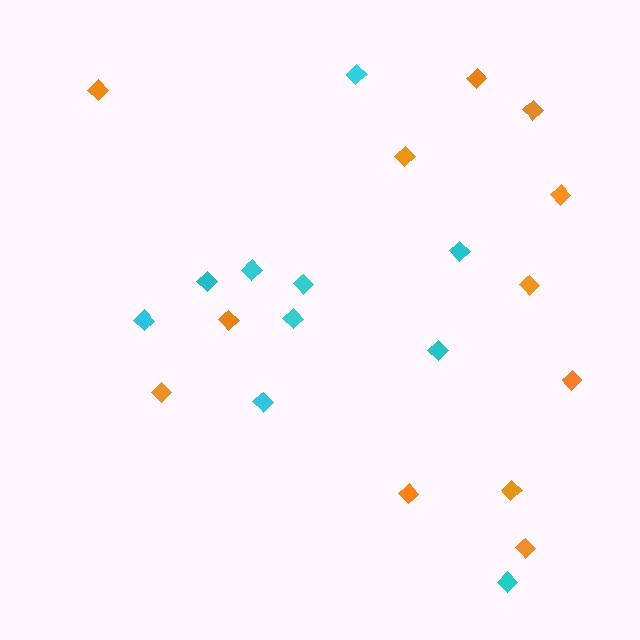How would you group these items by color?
There are 2 groups: one group of orange diamonds (12) and one group of cyan diamonds (10).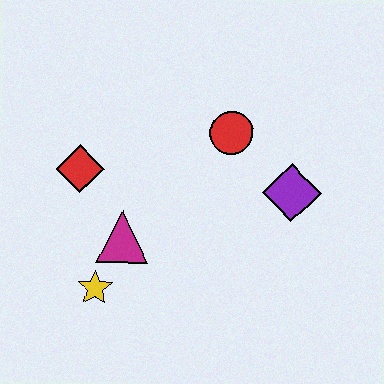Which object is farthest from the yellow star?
The purple diamond is farthest from the yellow star.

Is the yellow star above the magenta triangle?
No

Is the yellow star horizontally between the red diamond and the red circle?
Yes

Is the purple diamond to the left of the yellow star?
No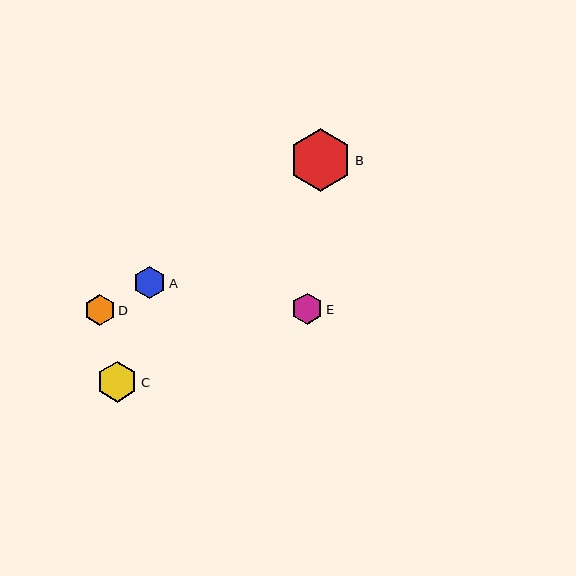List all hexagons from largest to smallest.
From largest to smallest: B, C, A, E, D.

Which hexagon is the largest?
Hexagon B is the largest with a size of approximately 63 pixels.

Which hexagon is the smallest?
Hexagon D is the smallest with a size of approximately 31 pixels.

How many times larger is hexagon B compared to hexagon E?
Hexagon B is approximately 2.0 times the size of hexagon E.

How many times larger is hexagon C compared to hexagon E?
Hexagon C is approximately 1.3 times the size of hexagon E.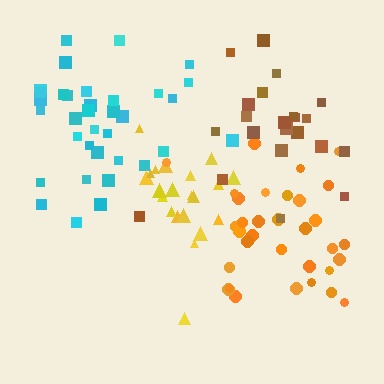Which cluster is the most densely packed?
Yellow.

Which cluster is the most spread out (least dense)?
Cyan.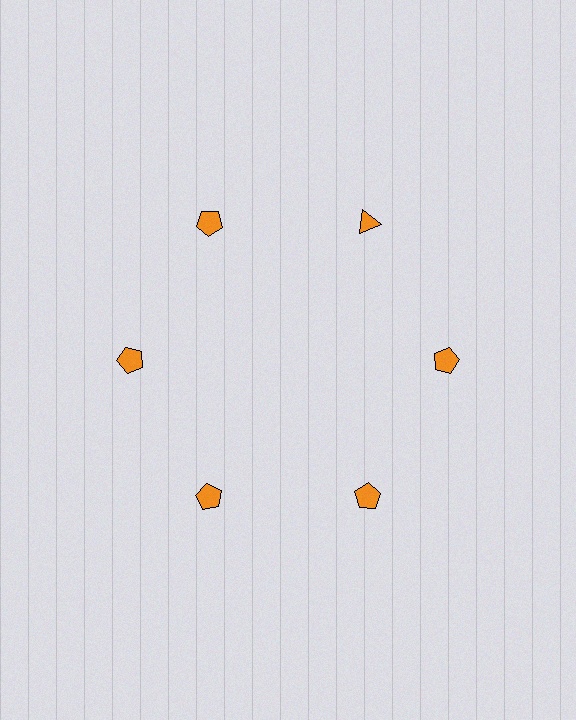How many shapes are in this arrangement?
There are 6 shapes arranged in a ring pattern.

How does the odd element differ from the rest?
It has a different shape: triangle instead of pentagon.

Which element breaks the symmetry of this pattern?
The orange triangle at roughly the 1 o'clock position breaks the symmetry. All other shapes are orange pentagons.